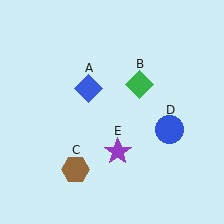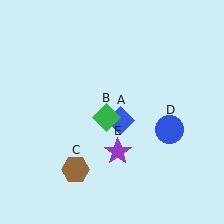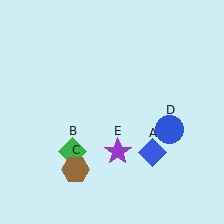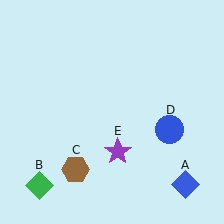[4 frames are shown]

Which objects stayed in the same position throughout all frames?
Brown hexagon (object C) and blue circle (object D) and purple star (object E) remained stationary.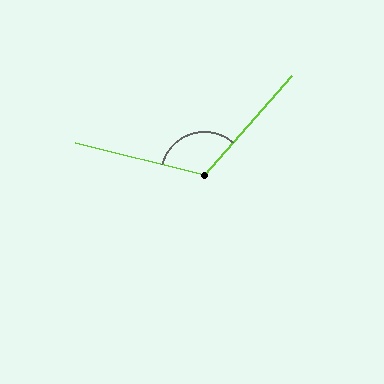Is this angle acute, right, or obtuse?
It is obtuse.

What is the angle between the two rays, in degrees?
Approximately 117 degrees.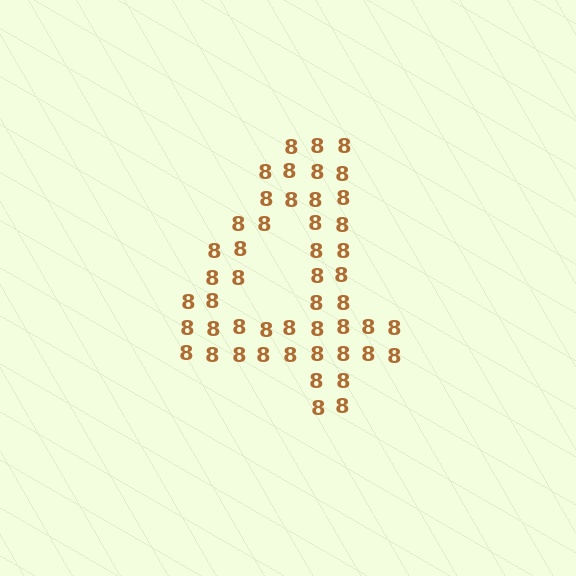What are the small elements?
The small elements are digit 8's.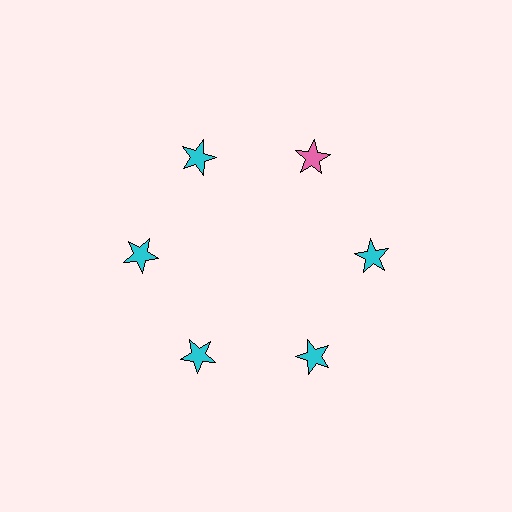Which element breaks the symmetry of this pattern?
The pink star at roughly the 1 o'clock position breaks the symmetry. All other shapes are cyan stars.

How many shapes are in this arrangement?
There are 6 shapes arranged in a ring pattern.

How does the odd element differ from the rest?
It has a different color: pink instead of cyan.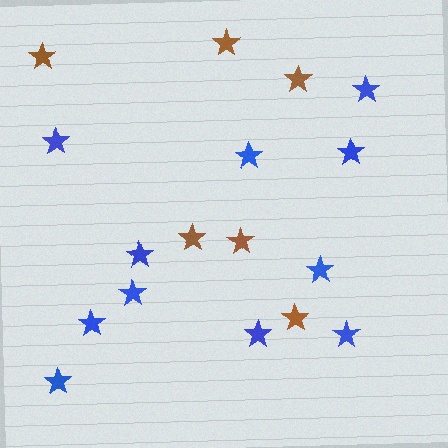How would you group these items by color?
There are 2 groups: one group of blue stars (11) and one group of brown stars (6).